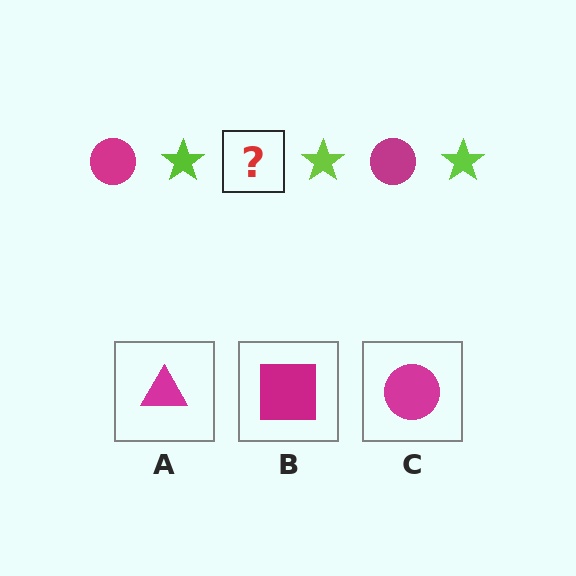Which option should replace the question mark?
Option C.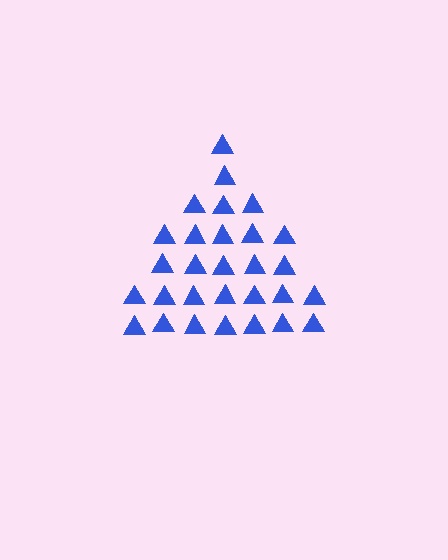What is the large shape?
The large shape is a triangle.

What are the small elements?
The small elements are triangles.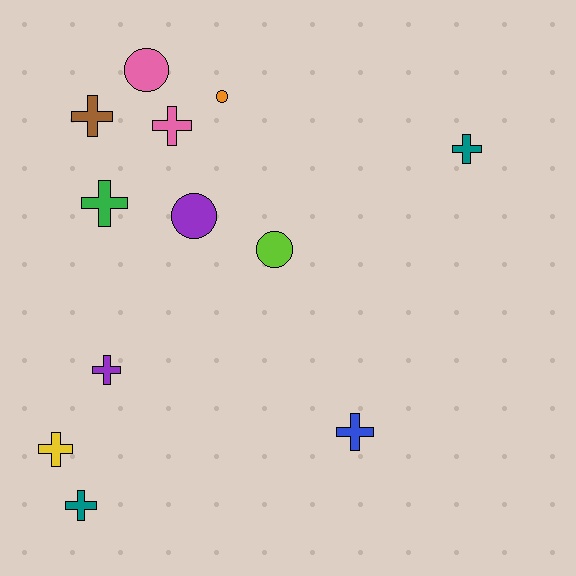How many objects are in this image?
There are 12 objects.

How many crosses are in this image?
There are 8 crosses.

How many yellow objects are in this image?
There is 1 yellow object.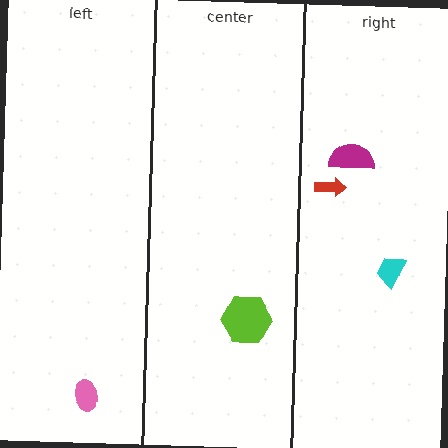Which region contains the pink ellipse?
The left region.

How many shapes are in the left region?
1.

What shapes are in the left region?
The pink ellipse.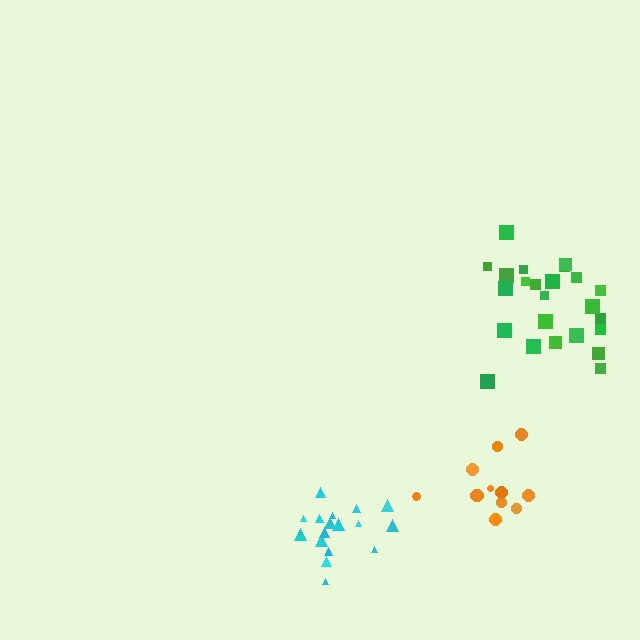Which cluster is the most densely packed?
Cyan.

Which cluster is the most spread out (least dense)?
Green.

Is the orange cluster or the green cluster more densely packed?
Orange.